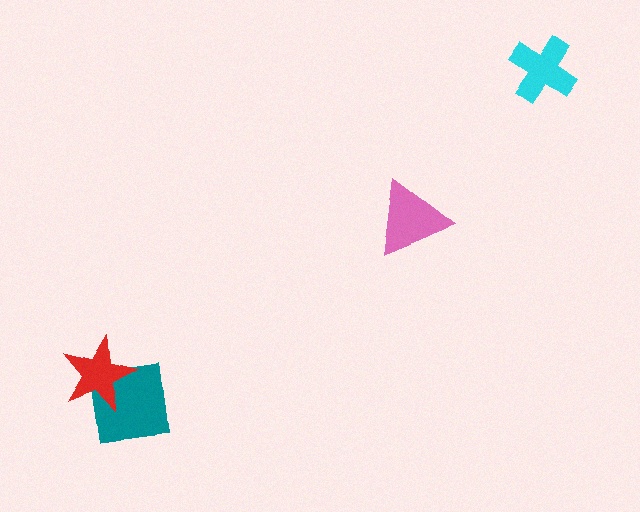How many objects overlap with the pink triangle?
0 objects overlap with the pink triangle.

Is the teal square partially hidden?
Yes, it is partially covered by another shape.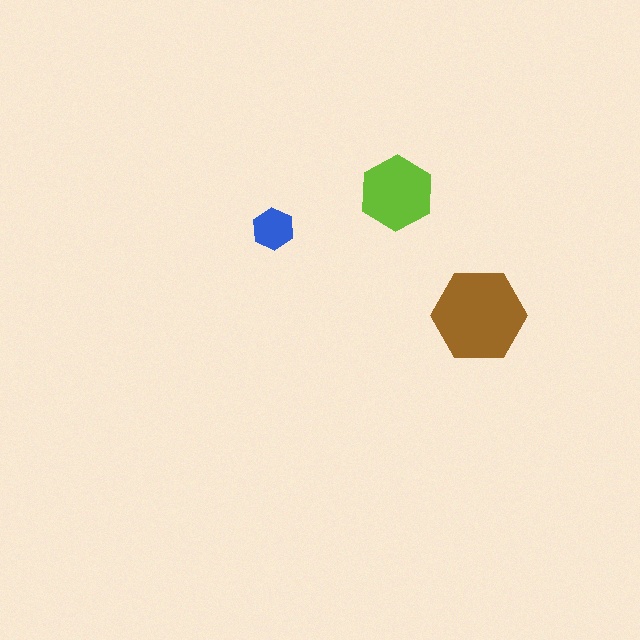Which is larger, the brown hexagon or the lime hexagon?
The brown one.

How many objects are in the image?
There are 3 objects in the image.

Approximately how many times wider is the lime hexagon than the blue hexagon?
About 2 times wider.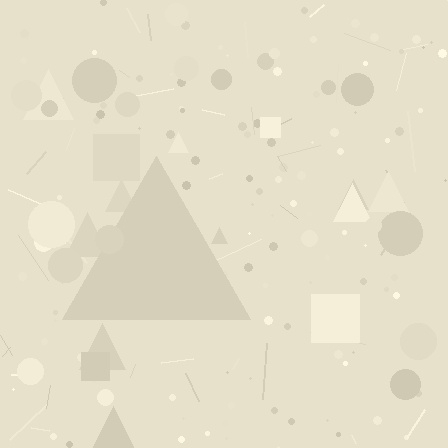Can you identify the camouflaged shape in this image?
The camouflaged shape is a triangle.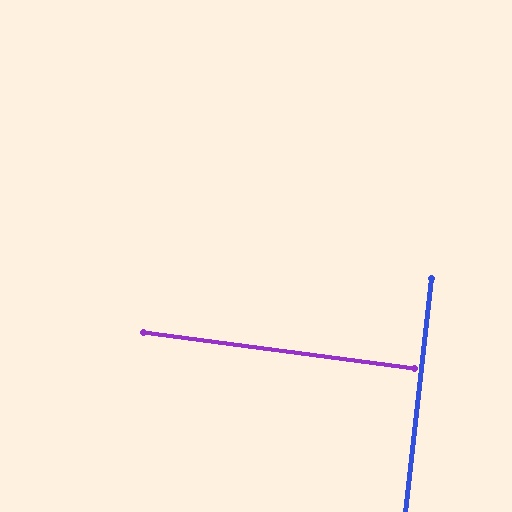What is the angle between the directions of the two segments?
Approximately 89 degrees.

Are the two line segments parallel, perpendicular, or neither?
Perpendicular — they meet at approximately 89°.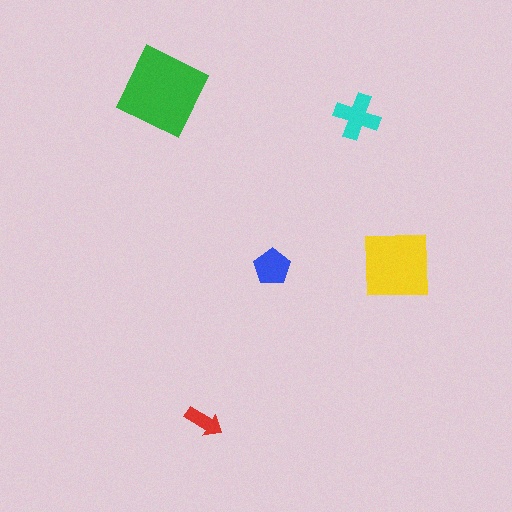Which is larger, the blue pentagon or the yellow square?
The yellow square.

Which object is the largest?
The green square.